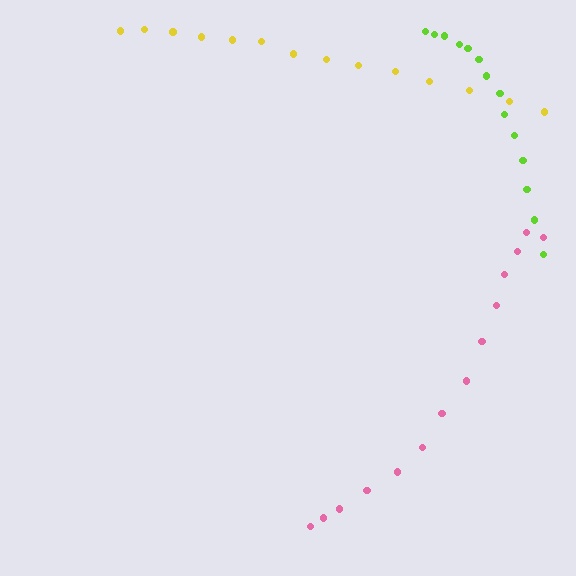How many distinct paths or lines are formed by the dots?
There are 3 distinct paths.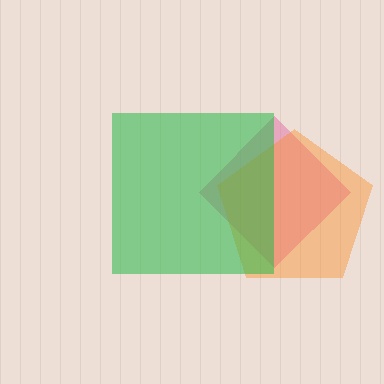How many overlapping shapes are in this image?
There are 3 overlapping shapes in the image.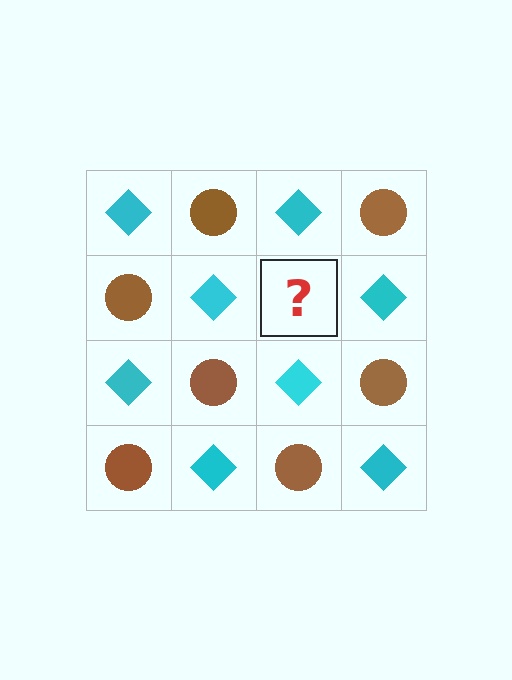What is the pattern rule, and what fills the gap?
The rule is that it alternates cyan diamond and brown circle in a checkerboard pattern. The gap should be filled with a brown circle.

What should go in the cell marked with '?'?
The missing cell should contain a brown circle.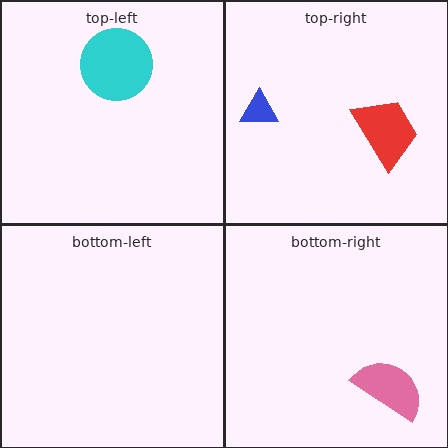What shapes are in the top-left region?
The cyan circle.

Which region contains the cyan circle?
The top-left region.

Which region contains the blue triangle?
The top-right region.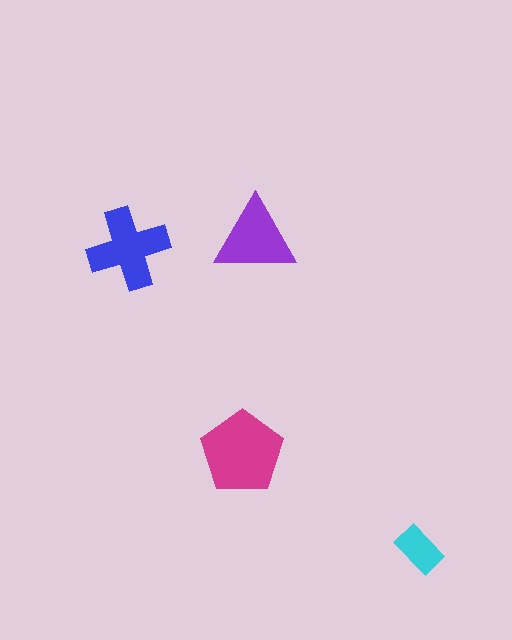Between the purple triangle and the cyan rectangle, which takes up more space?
The purple triangle.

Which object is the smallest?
The cyan rectangle.